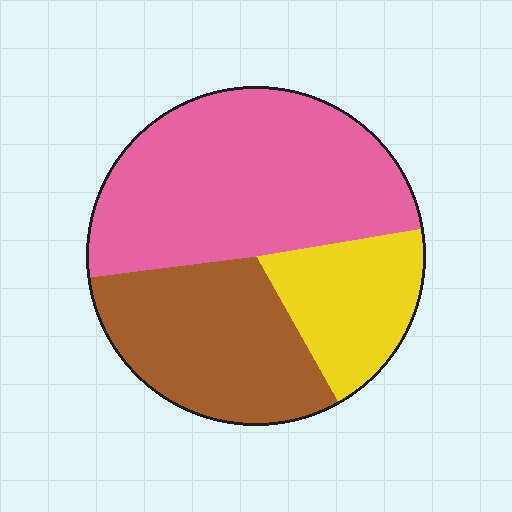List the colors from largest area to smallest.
From largest to smallest: pink, brown, yellow.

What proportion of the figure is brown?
Brown covers roughly 30% of the figure.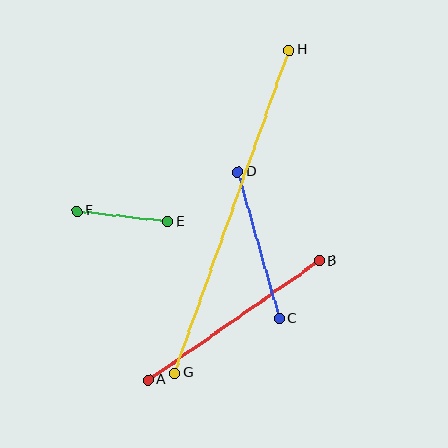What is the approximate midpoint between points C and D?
The midpoint is at approximately (259, 245) pixels.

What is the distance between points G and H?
The distance is approximately 343 pixels.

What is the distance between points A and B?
The distance is approximately 209 pixels.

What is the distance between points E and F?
The distance is approximately 91 pixels.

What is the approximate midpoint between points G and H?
The midpoint is at approximately (232, 212) pixels.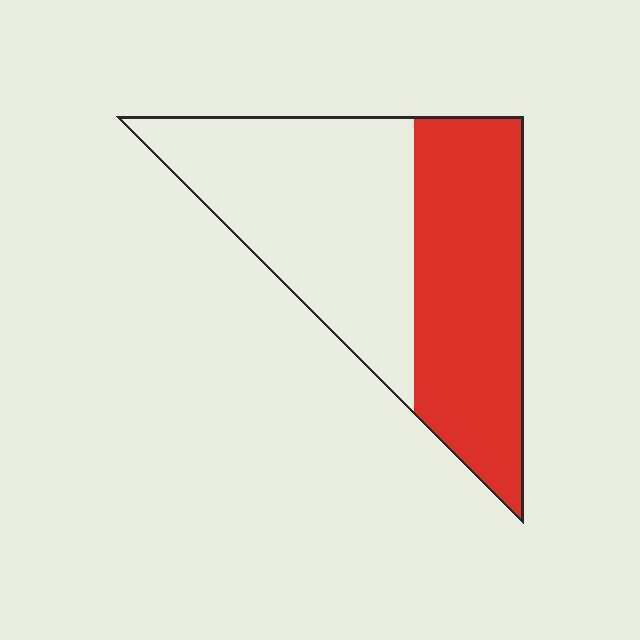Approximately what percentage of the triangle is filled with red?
Approximately 45%.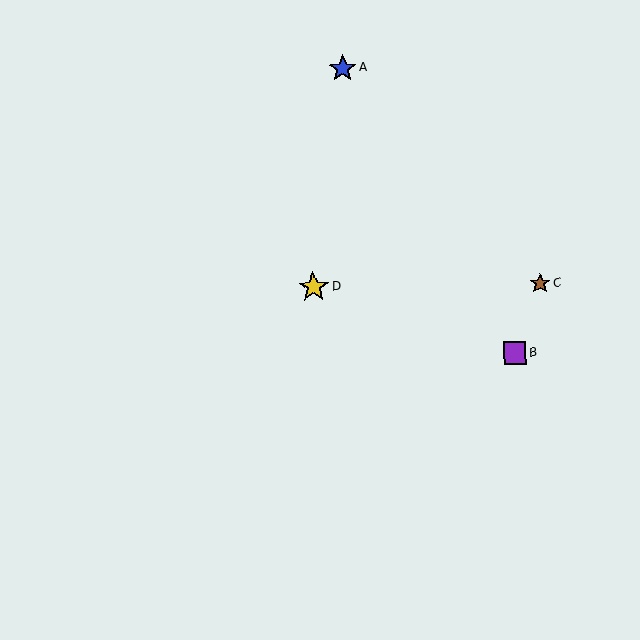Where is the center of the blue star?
The center of the blue star is at (343, 68).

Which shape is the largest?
The yellow star (labeled D) is the largest.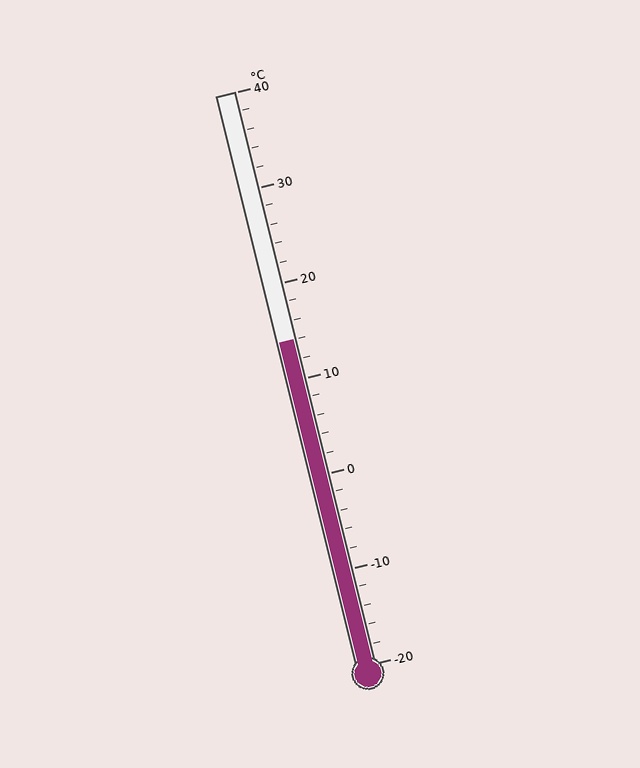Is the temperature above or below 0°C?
The temperature is above 0°C.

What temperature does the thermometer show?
The thermometer shows approximately 14°C.